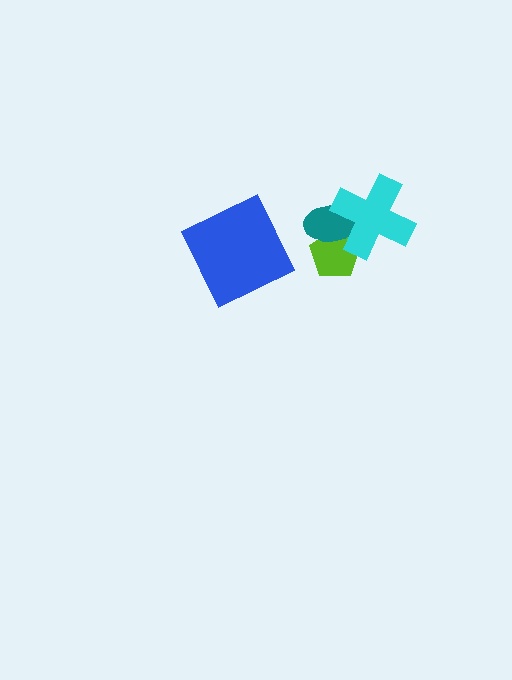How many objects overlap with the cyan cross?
2 objects overlap with the cyan cross.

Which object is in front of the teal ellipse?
The cyan cross is in front of the teal ellipse.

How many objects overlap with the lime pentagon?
2 objects overlap with the lime pentagon.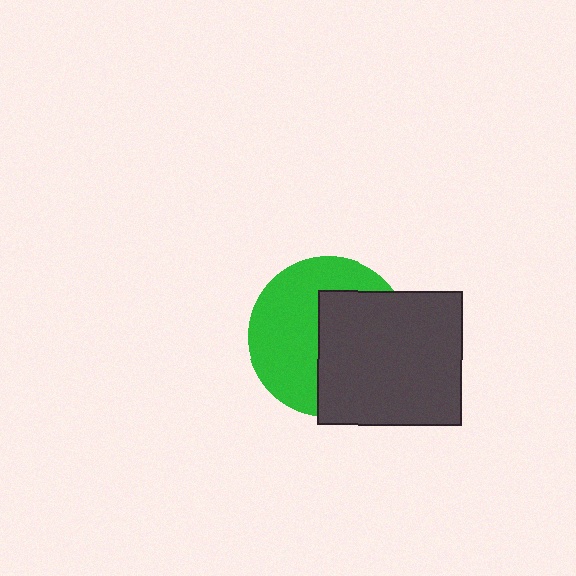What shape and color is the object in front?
The object in front is a dark gray rectangle.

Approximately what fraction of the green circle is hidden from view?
Roughly 49% of the green circle is hidden behind the dark gray rectangle.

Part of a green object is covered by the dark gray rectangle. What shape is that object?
It is a circle.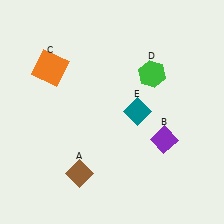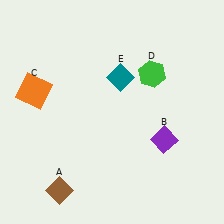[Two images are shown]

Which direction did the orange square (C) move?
The orange square (C) moved down.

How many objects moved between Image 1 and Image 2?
3 objects moved between the two images.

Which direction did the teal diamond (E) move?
The teal diamond (E) moved up.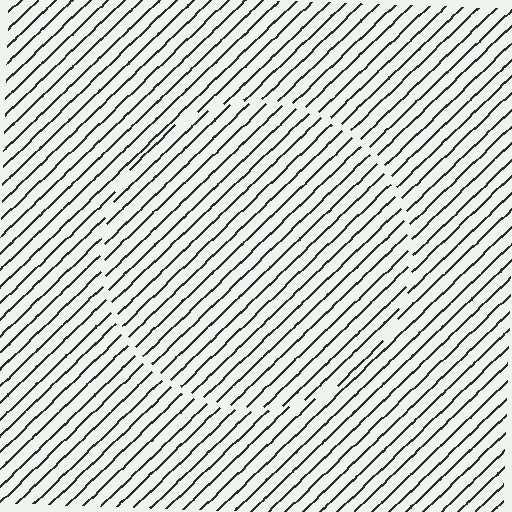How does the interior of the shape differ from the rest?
The interior of the shape contains the same grating, shifted by half a period — the contour is defined by the phase discontinuity where line-ends from the inner and outer gratings abut.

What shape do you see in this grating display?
An illusory circle. The interior of the shape contains the same grating, shifted by half a period — the contour is defined by the phase discontinuity where line-ends from the inner and outer gratings abut.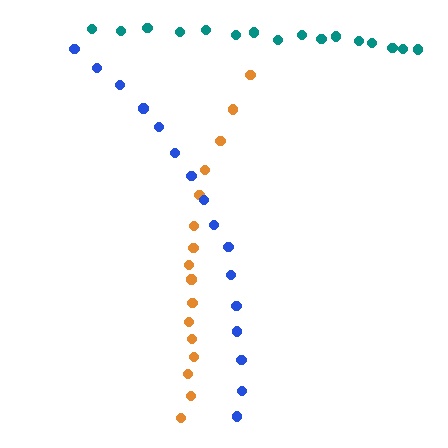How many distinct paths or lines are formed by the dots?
There are 3 distinct paths.